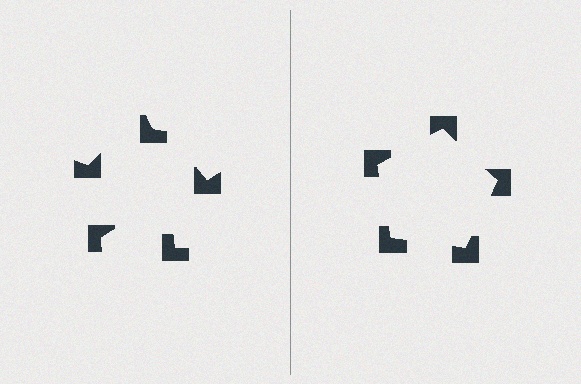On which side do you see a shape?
An illusory pentagon appears on the right side. On the left side the wedge cuts are rotated, so no coherent shape forms.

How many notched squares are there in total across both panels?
10 — 5 on each side.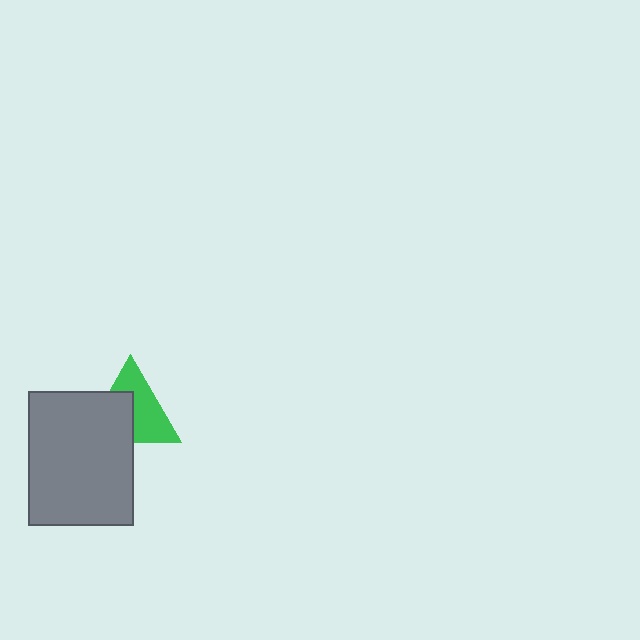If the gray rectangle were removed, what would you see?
You would see the complete green triangle.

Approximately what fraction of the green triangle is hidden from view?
Roughly 44% of the green triangle is hidden behind the gray rectangle.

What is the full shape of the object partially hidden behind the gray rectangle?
The partially hidden object is a green triangle.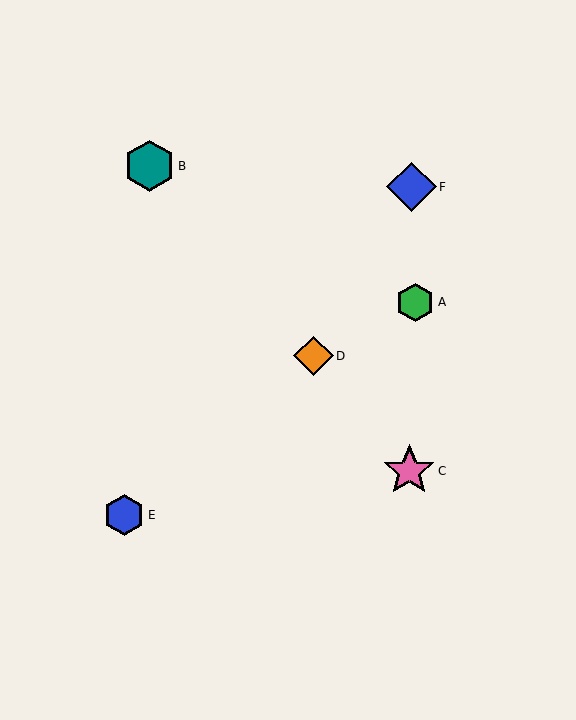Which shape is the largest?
The pink star (labeled C) is the largest.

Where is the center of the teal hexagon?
The center of the teal hexagon is at (150, 166).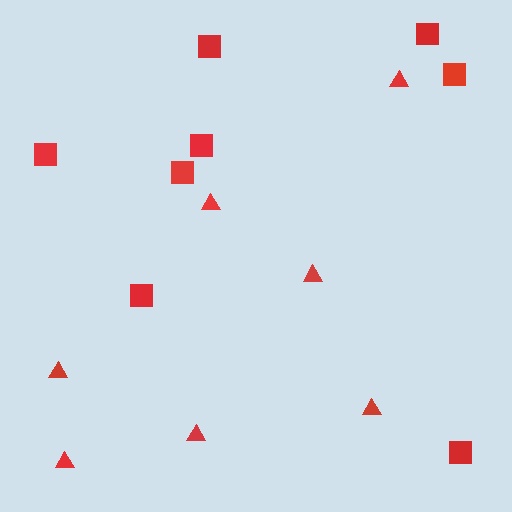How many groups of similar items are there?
There are 2 groups: one group of squares (8) and one group of triangles (7).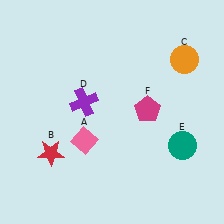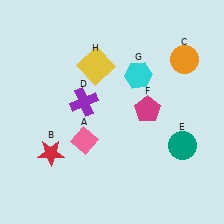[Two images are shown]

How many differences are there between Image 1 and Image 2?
There are 2 differences between the two images.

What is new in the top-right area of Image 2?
A cyan hexagon (G) was added in the top-right area of Image 2.